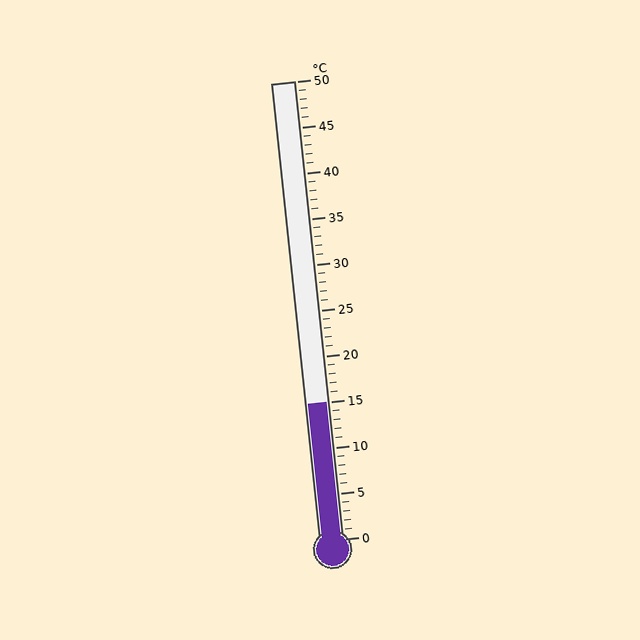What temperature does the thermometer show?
The thermometer shows approximately 15°C.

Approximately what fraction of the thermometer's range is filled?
The thermometer is filled to approximately 30% of its range.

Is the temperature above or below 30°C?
The temperature is below 30°C.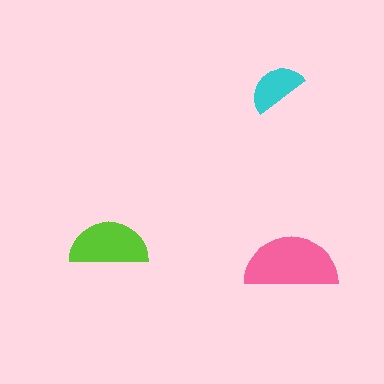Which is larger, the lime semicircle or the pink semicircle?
The pink one.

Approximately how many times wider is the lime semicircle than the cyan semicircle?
About 1.5 times wider.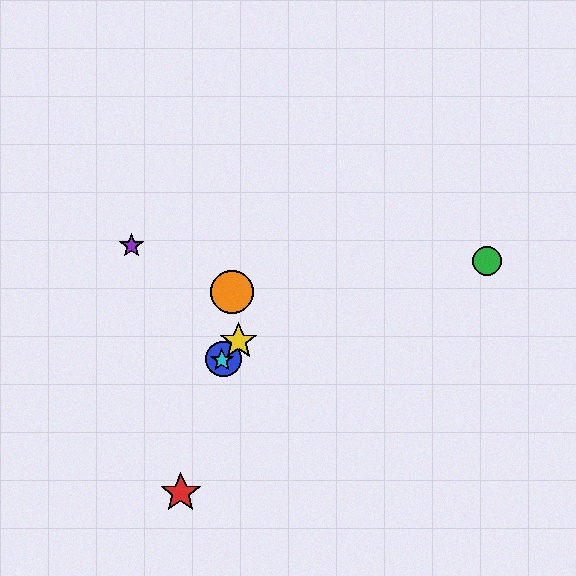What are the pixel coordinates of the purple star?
The purple star is at (132, 246).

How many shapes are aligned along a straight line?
3 shapes (the blue circle, the yellow star, the cyan star) are aligned along a straight line.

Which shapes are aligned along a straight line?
The blue circle, the yellow star, the cyan star are aligned along a straight line.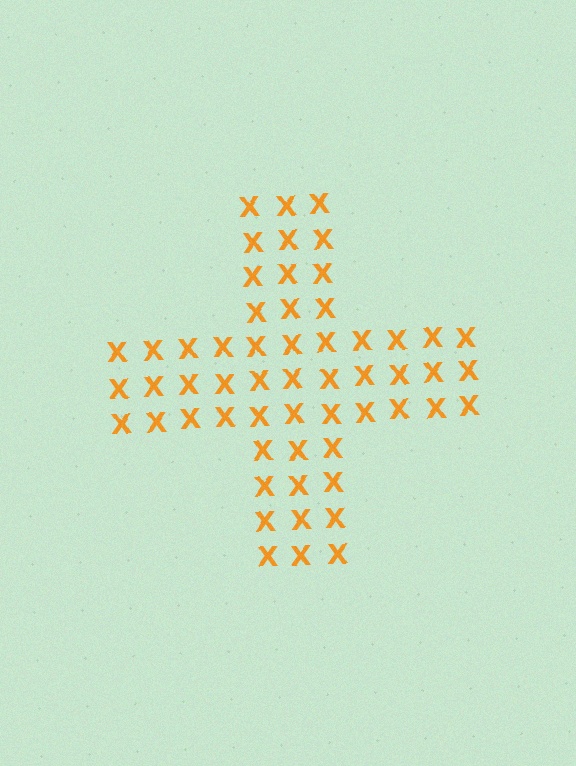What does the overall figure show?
The overall figure shows a cross.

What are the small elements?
The small elements are letter X's.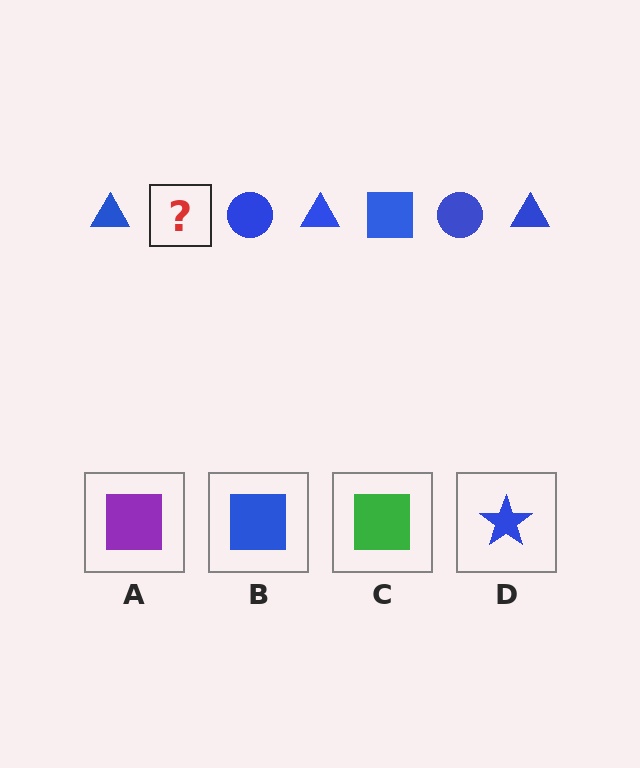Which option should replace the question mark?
Option B.